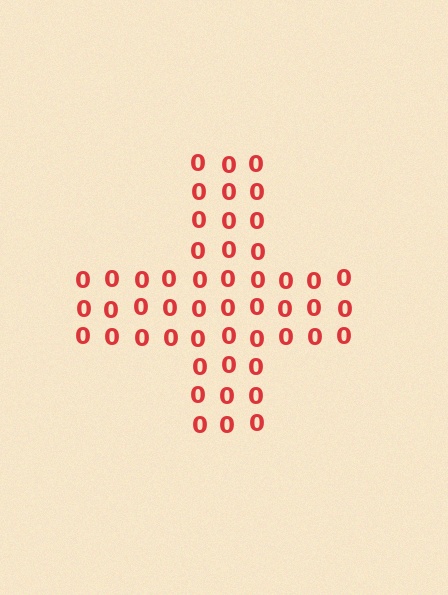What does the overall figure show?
The overall figure shows a cross.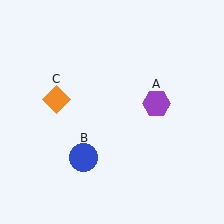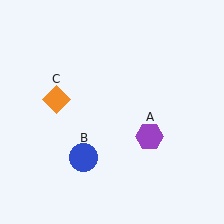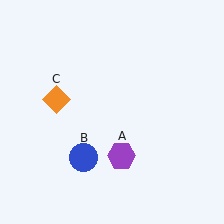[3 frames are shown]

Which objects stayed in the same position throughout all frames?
Blue circle (object B) and orange diamond (object C) remained stationary.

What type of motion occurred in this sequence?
The purple hexagon (object A) rotated clockwise around the center of the scene.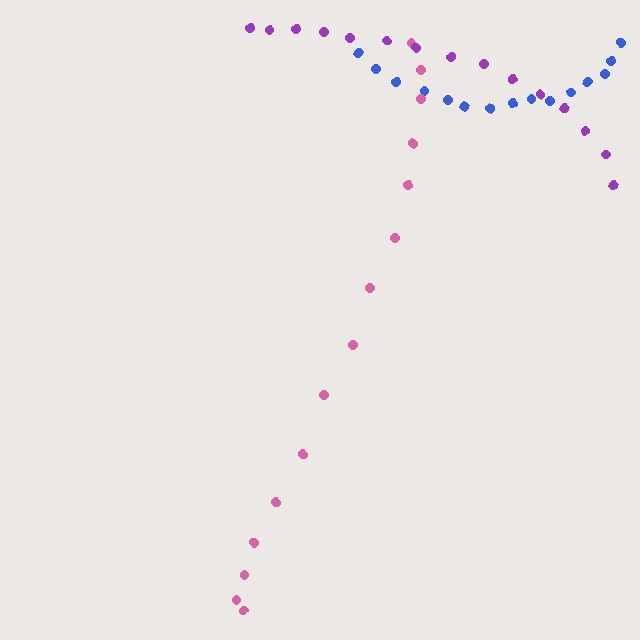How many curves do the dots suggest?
There are 3 distinct paths.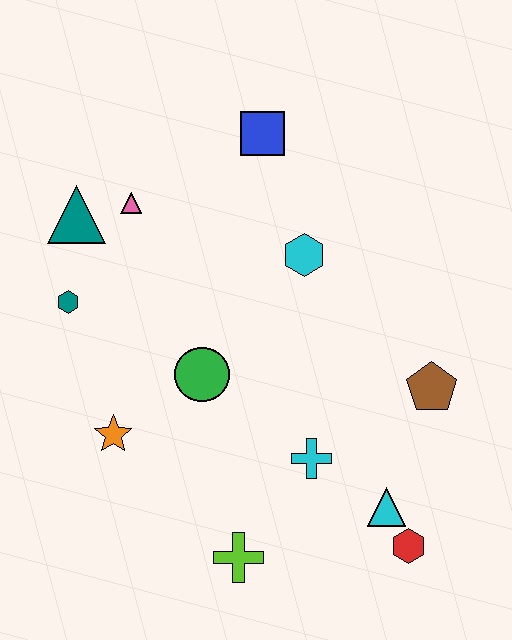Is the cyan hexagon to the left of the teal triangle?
No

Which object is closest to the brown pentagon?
The cyan triangle is closest to the brown pentagon.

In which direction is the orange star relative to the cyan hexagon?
The orange star is to the left of the cyan hexagon.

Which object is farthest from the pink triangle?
The red hexagon is farthest from the pink triangle.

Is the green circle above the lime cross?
Yes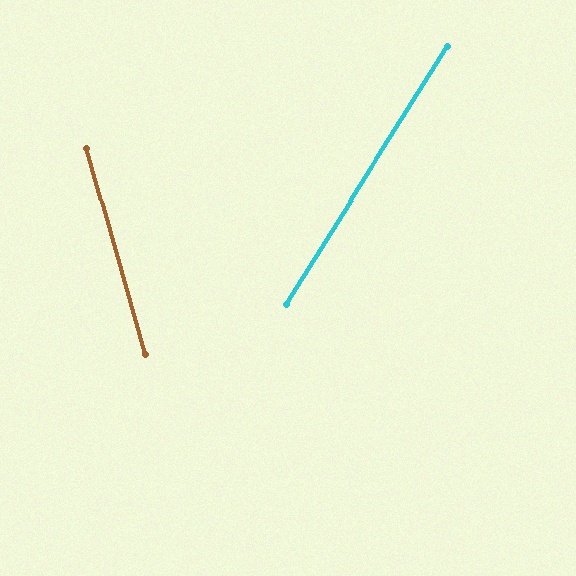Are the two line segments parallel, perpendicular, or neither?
Neither parallel nor perpendicular — they differ by about 48°.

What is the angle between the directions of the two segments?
Approximately 48 degrees.